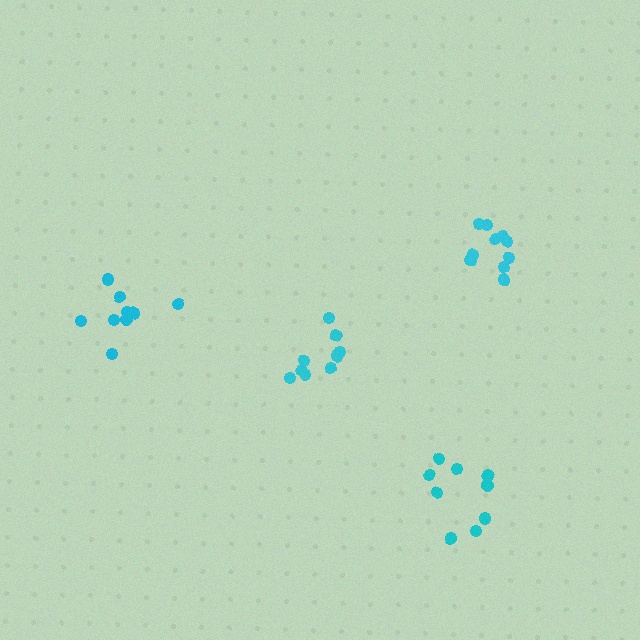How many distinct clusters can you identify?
There are 4 distinct clusters.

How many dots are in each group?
Group 1: 10 dots, Group 2: 9 dots, Group 3: 11 dots, Group 4: 9 dots (39 total).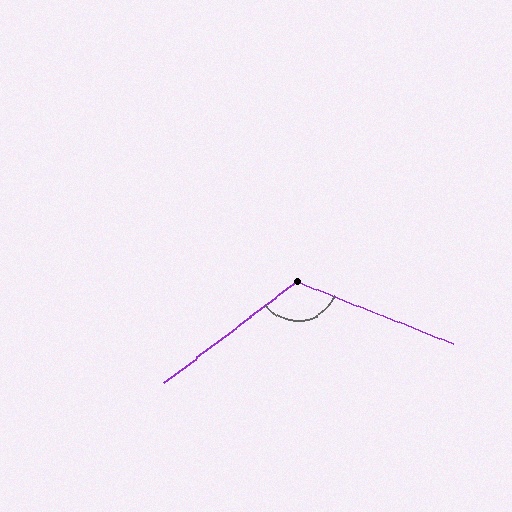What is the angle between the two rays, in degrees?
Approximately 121 degrees.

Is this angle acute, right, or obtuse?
It is obtuse.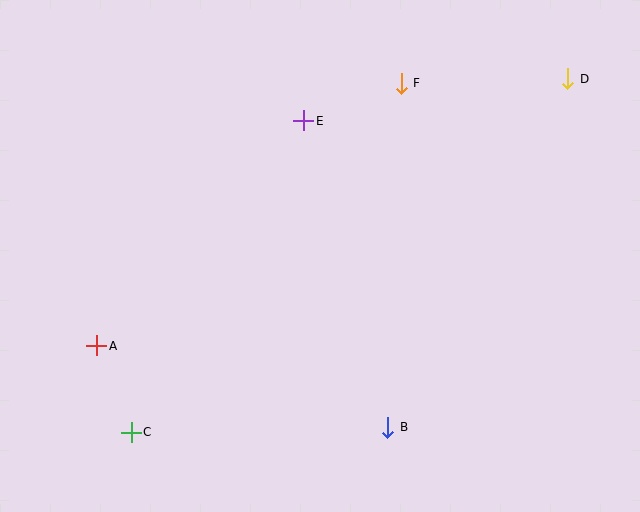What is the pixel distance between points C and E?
The distance between C and E is 356 pixels.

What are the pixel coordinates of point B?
Point B is at (388, 427).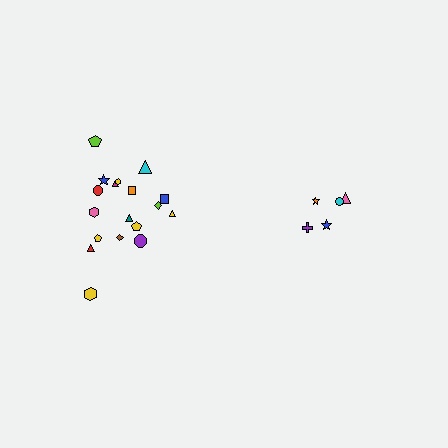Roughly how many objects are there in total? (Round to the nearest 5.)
Roughly 25 objects in total.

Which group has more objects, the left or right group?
The left group.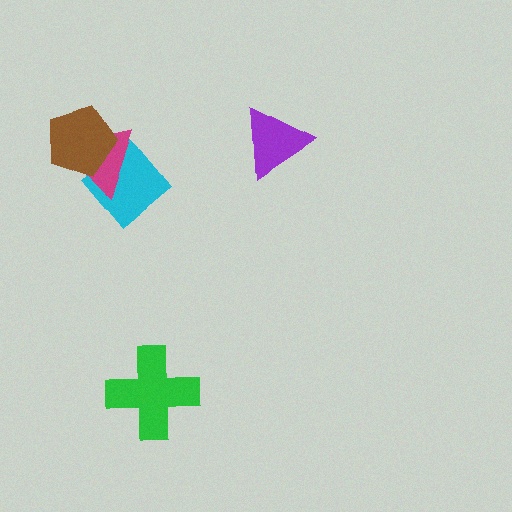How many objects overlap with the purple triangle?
0 objects overlap with the purple triangle.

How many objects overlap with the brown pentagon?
2 objects overlap with the brown pentagon.